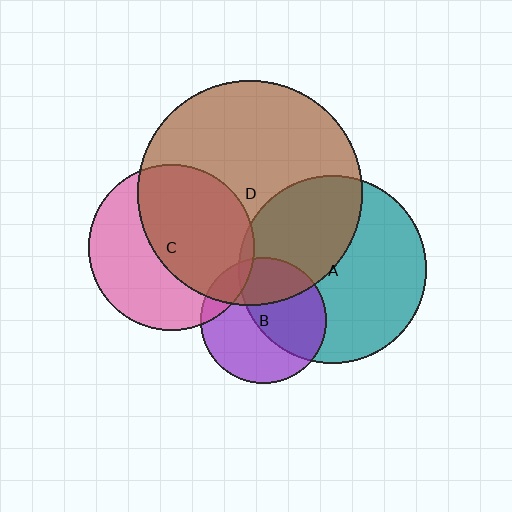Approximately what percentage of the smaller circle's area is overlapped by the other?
Approximately 15%.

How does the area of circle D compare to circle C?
Approximately 1.8 times.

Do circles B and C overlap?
Yes.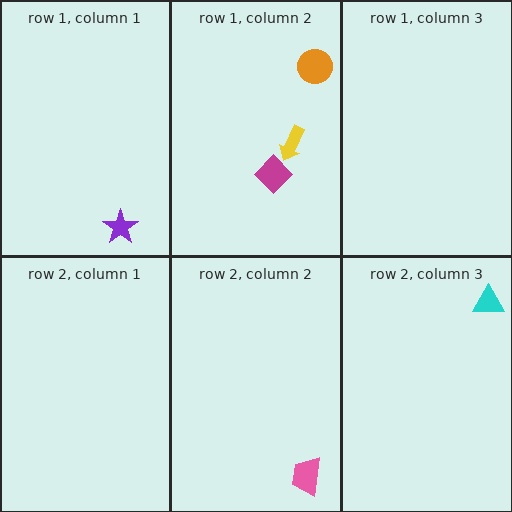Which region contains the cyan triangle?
The row 2, column 3 region.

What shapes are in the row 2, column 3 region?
The cyan triangle.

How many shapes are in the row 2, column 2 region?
1.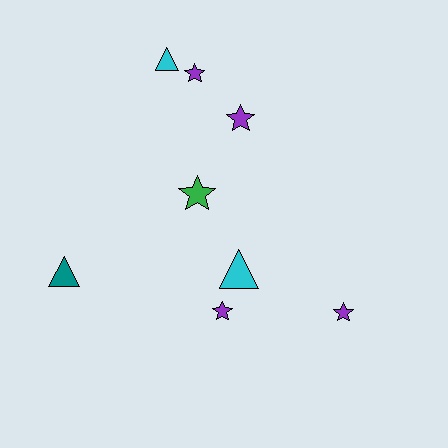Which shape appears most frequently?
Star, with 5 objects.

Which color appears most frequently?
Purple, with 4 objects.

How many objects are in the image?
There are 8 objects.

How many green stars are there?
There is 1 green star.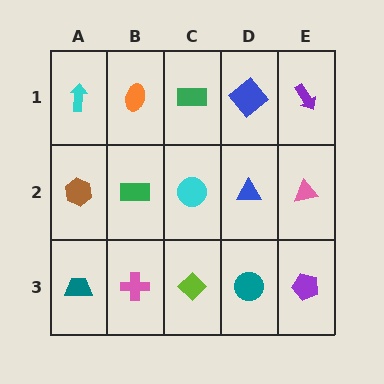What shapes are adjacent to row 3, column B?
A green rectangle (row 2, column B), a teal trapezoid (row 3, column A), a lime diamond (row 3, column C).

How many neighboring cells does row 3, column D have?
3.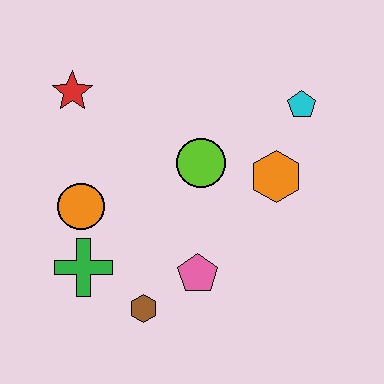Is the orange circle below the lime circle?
Yes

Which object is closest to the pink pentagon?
The brown hexagon is closest to the pink pentagon.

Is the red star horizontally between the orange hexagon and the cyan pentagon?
No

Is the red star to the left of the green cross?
Yes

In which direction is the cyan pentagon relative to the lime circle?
The cyan pentagon is to the right of the lime circle.